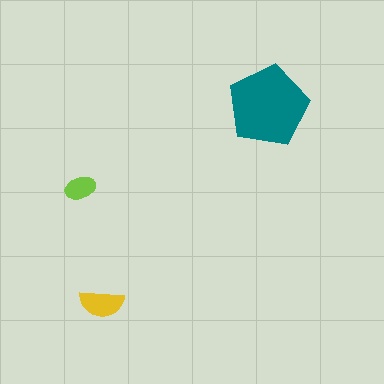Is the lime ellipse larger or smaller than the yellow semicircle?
Smaller.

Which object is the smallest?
The lime ellipse.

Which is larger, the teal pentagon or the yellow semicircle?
The teal pentagon.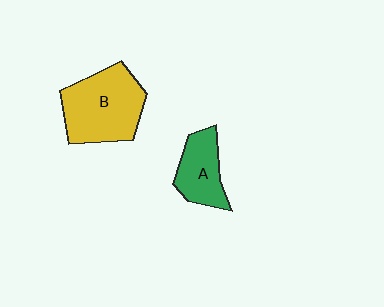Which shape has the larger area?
Shape B (yellow).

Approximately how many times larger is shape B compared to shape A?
Approximately 1.7 times.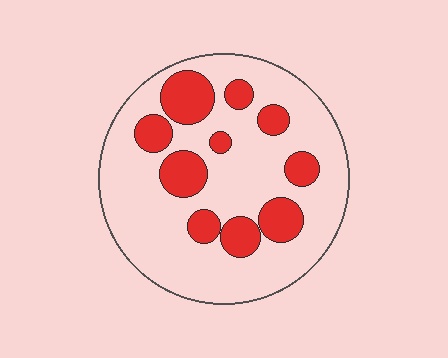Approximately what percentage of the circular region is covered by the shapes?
Approximately 25%.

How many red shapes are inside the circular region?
10.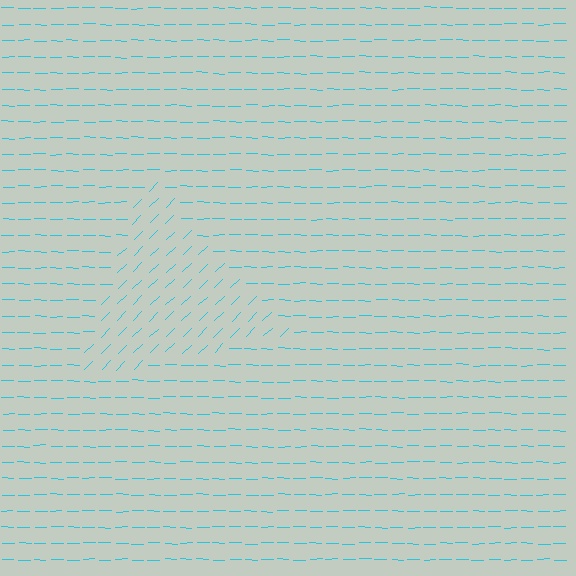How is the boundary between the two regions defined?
The boundary is defined purely by a change in line orientation (approximately 45 degrees difference). All lines are the same color and thickness.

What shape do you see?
I see a triangle.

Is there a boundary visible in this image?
Yes, there is a texture boundary formed by a change in line orientation.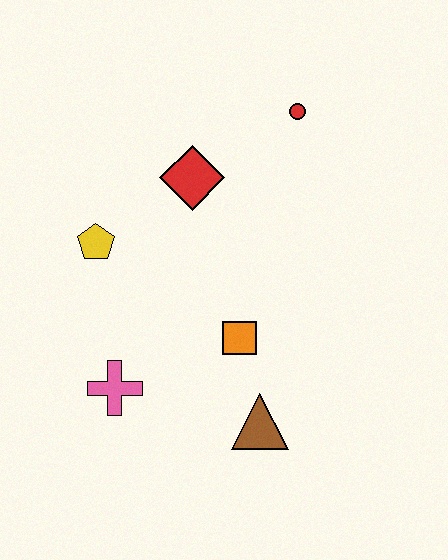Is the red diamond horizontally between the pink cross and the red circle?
Yes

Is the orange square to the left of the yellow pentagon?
No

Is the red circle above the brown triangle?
Yes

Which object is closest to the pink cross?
The orange square is closest to the pink cross.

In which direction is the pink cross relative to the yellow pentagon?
The pink cross is below the yellow pentagon.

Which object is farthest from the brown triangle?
The red circle is farthest from the brown triangle.